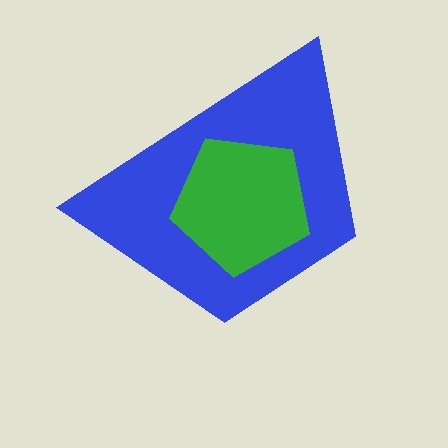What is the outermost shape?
The blue trapezoid.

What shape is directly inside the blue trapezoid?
The green pentagon.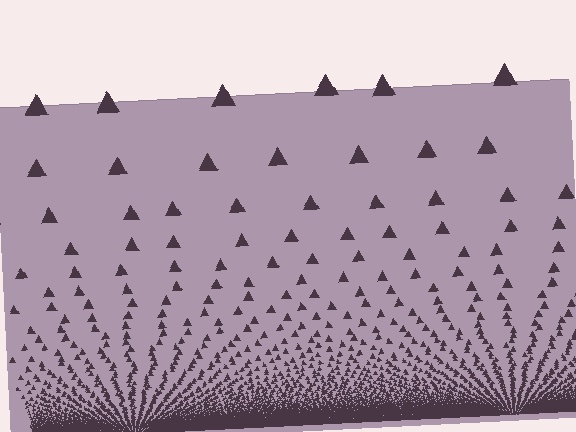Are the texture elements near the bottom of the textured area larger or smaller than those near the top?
Smaller. The gradient is inverted — elements near the bottom are smaller and denser.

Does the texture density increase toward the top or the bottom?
Density increases toward the bottom.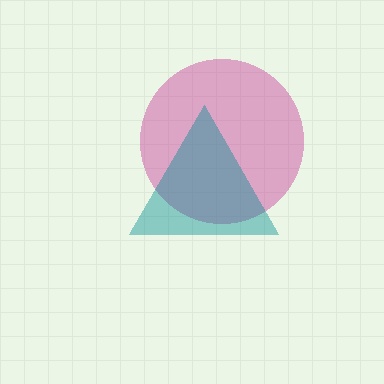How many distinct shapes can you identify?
There are 2 distinct shapes: a magenta circle, a teal triangle.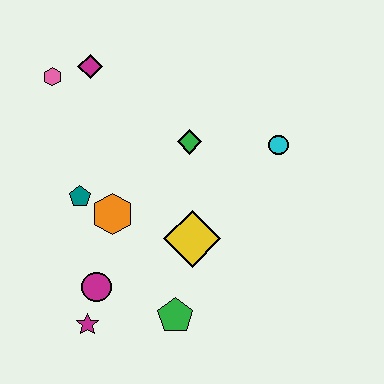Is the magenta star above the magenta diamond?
No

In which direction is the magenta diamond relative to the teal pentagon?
The magenta diamond is above the teal pentagon.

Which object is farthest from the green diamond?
The magenta star is farthest from the green diamond.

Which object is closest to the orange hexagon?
The teal pentagon is closest to the orange hexagon.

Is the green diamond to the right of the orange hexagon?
Yes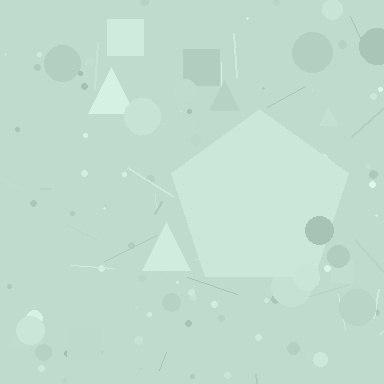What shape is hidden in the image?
A pentagon is hidden in the image.